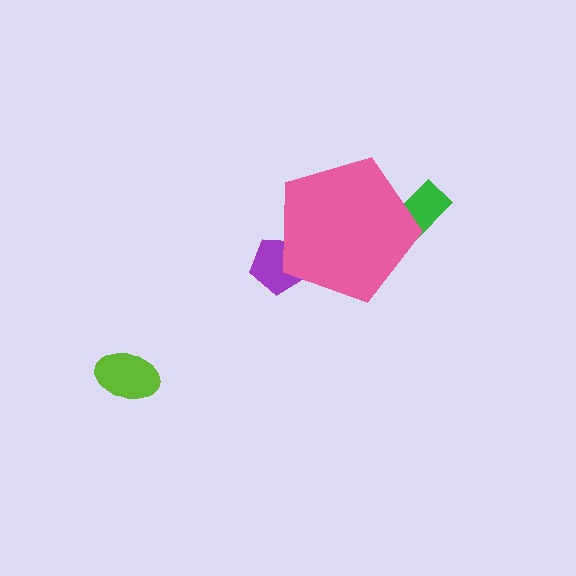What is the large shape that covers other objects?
A pink pentagon.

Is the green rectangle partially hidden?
Yes, the green rectangle is partially hidden behind the pink pentagon.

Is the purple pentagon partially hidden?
Yes, the purple pentagon is partially hidden behind the pink pentagon.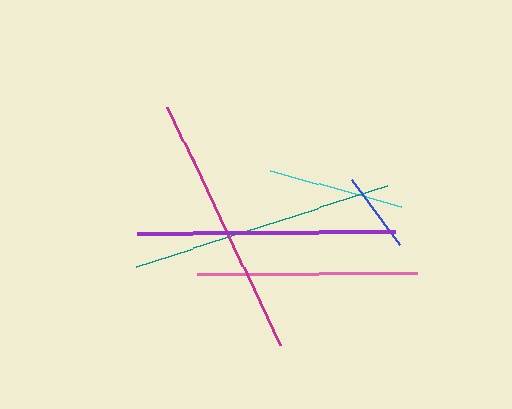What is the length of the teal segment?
The teal segment is approximately 263 pixels long.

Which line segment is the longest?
The magenta line is the longest at approximately 263 pixels.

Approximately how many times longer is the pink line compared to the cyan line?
The pink line is approximately 1.6 times the length of the cyan line.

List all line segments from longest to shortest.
From longest to shortest: magenta, teal, purple, pink, cyan, blue.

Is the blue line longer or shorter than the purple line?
The purple line is longer than the blue line.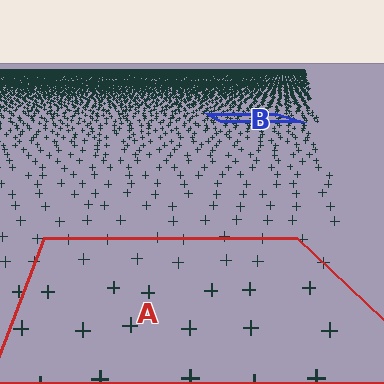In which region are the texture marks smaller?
The texture marks are smaller in region B, because it is farther away.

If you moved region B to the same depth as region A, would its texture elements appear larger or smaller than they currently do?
They would appear larger. At a closer depth, the same texture elements are projected at a bigger on-screen size.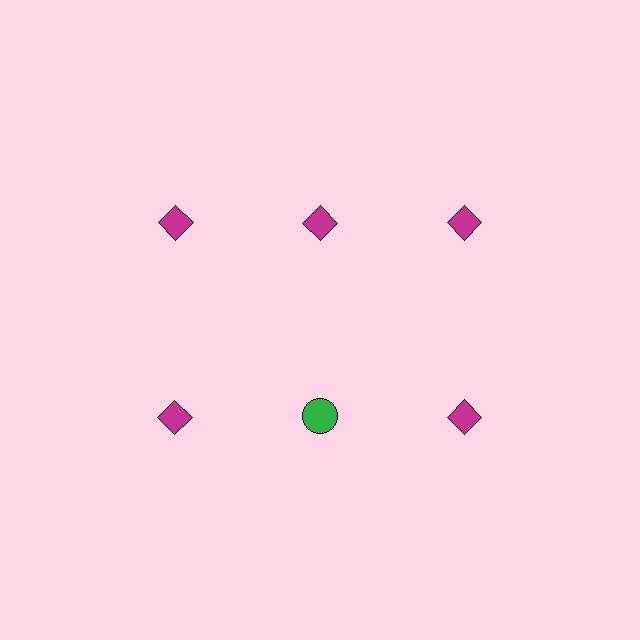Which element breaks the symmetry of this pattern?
The green circle in the second row, second from left column breaks the symmetry. All other shapes are magenta diamonds.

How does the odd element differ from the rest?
It differs in both color (green instead of magenta) and shape (circle instead of diamond).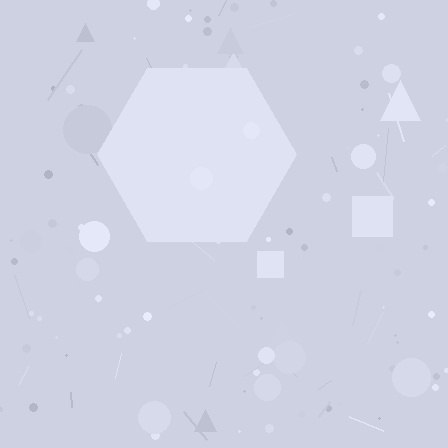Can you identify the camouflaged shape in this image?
The camouflaged shape is a hexagon.